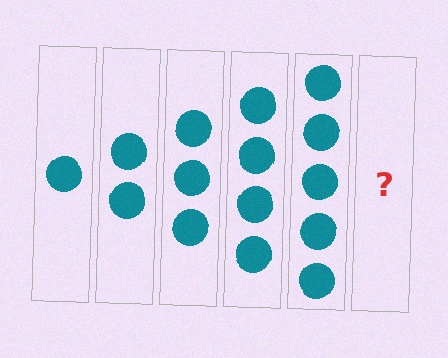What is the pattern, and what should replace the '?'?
The pattern is that each step adds one more circle. The '?' should be 6 circles.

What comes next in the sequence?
The next element should be 6 circles.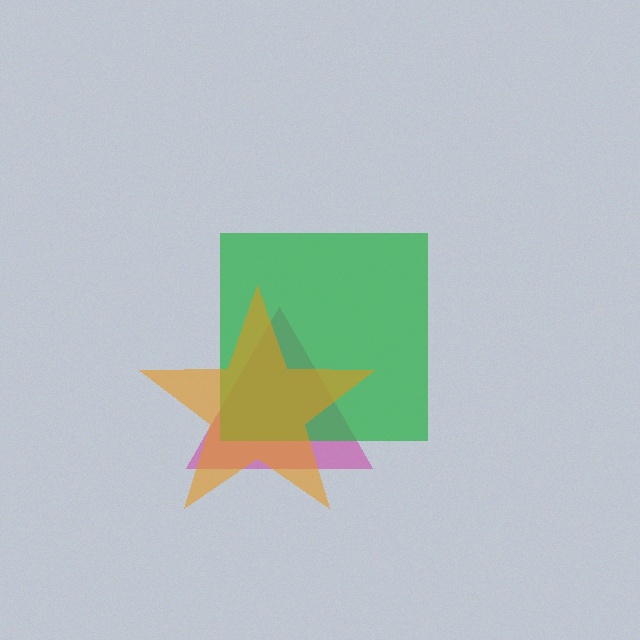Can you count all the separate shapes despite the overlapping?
Yes, there are 3 separate shapes.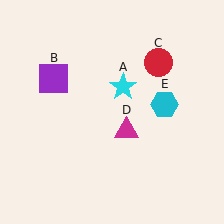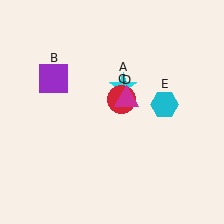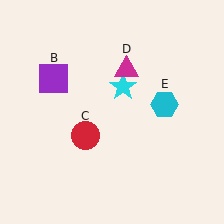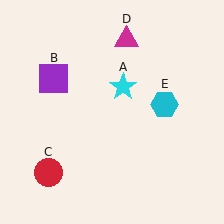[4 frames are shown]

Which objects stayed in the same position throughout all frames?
Cyan star (object A) and purple square (object B) and cyan hexagon (object E) remained stationary.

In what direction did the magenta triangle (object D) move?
The magenta triangle (object D) moved up.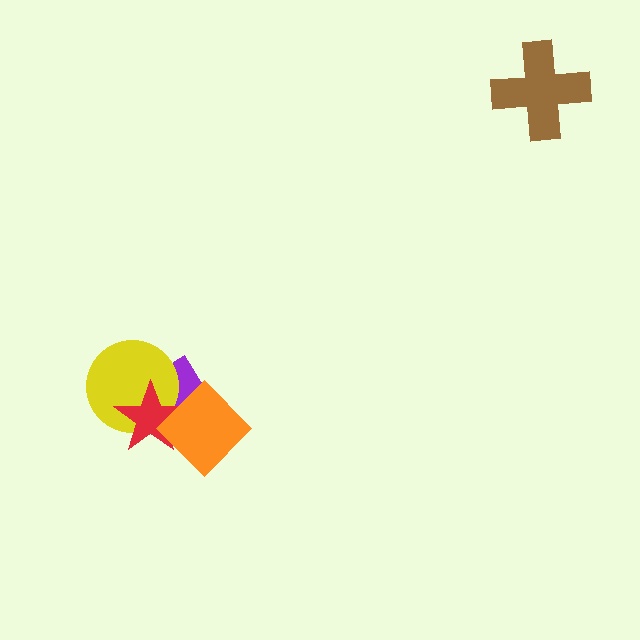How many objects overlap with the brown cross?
0 objects overlap with the brown cross.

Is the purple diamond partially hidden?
Yes, it is partially covered by another shape.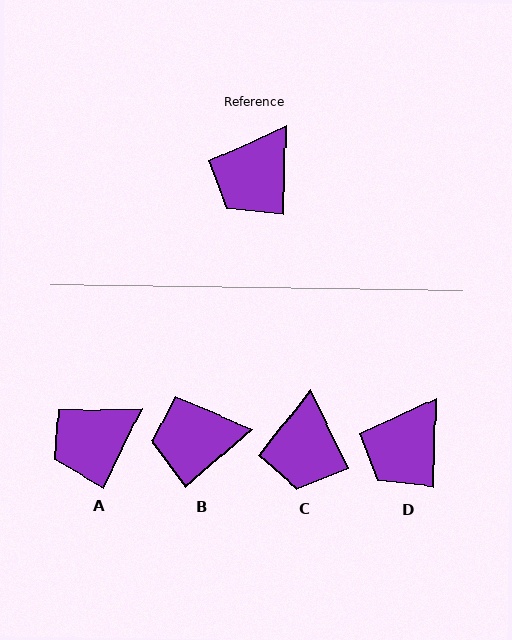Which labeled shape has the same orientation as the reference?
D.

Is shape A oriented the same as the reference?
No, it is off by about 24 degrees.